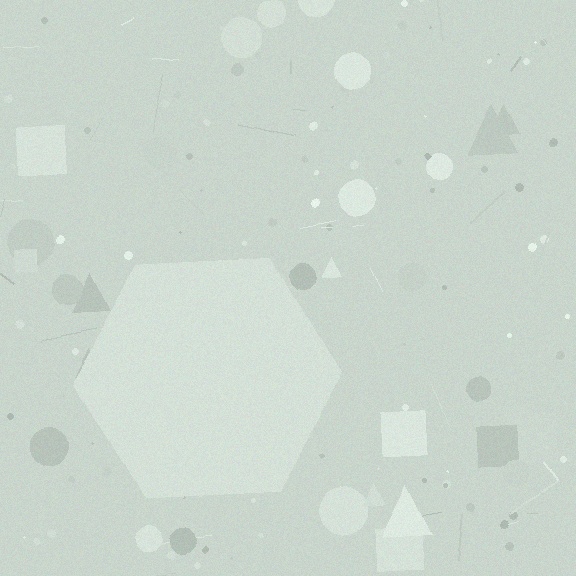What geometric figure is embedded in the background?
A hexagon is embedded in the background.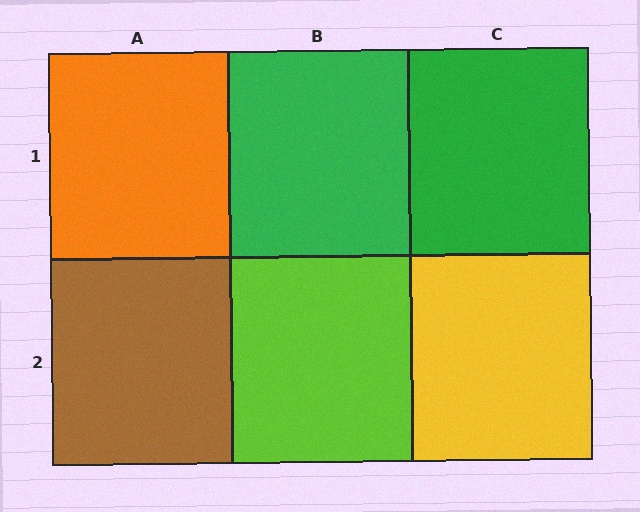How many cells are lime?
1 cell is lime.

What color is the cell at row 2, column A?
Brown.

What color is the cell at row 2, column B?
Lime.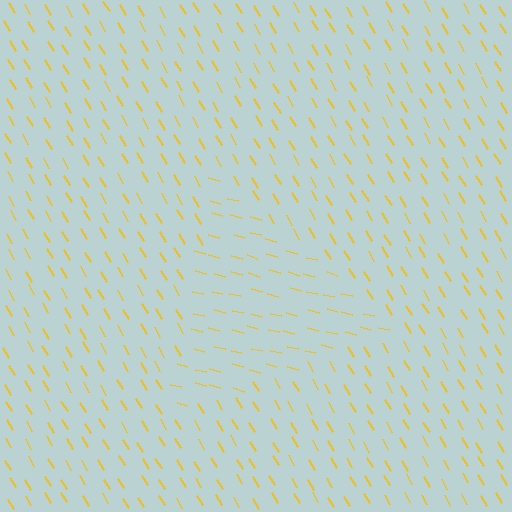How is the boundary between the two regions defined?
The boundary is defined purely by a change in line orientation (approximately 45 degrees difference). All lines are the same color and thickness.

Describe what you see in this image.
The image is filled with small yellow line segments. A triangle region in the image has lines oriented differently from the surrounding lines, creating a visible texture boundary.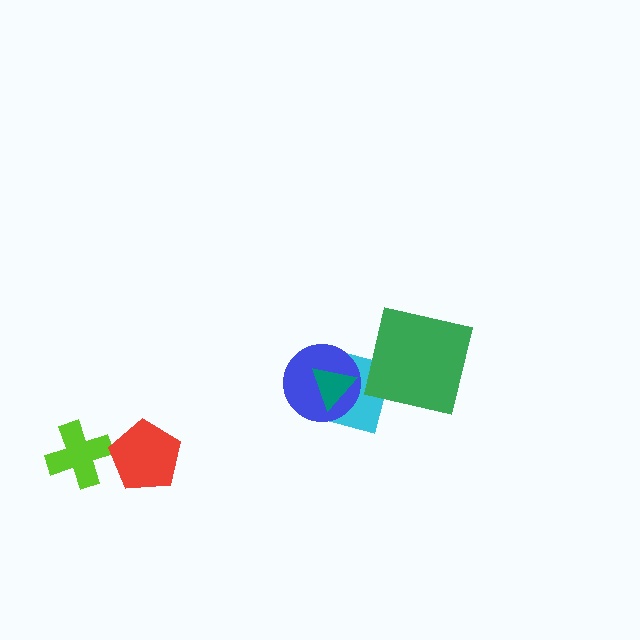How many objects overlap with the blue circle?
2 objects overlap with the blue circle.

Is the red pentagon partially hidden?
No, no other shape covers it.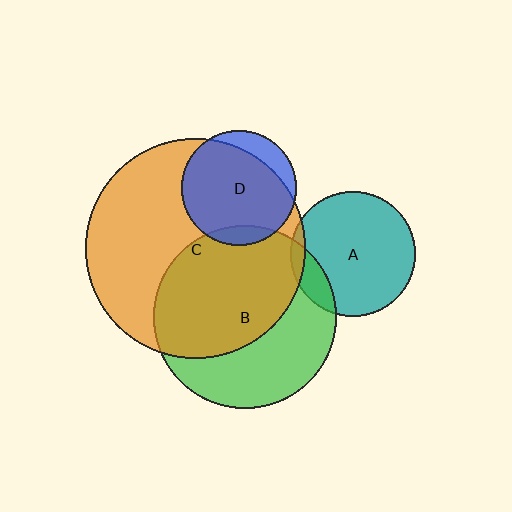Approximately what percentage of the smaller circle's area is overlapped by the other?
Approximately 85%.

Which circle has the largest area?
Circle C (orange).